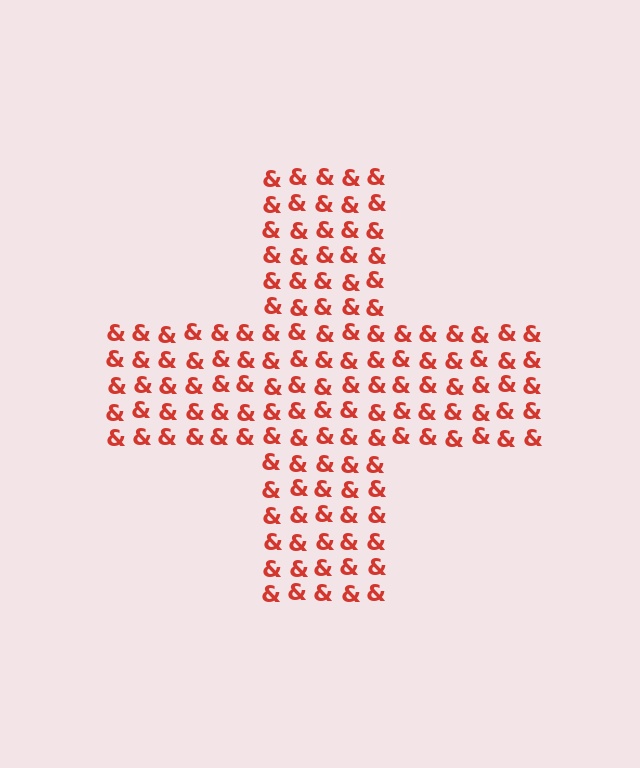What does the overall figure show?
The overall figure shows a cross.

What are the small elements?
The small elements are ampersands.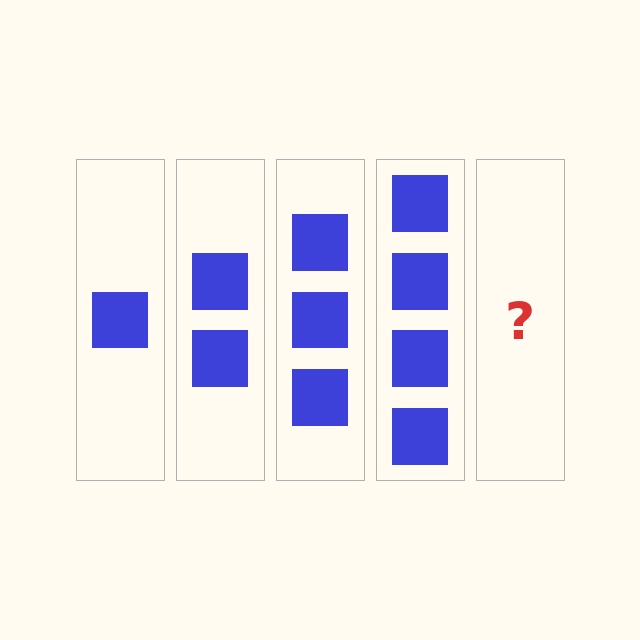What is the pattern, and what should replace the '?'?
The pattern is that each step adds one more square. The '?' should be 5 squares.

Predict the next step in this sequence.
The next step is 5 squares.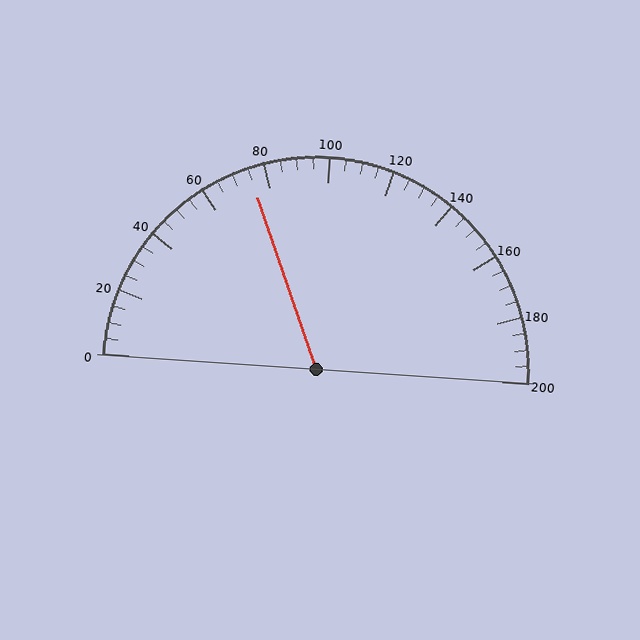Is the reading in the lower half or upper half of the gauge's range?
The reading is in the lower half of the range (0 to 200).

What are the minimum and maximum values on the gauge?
The gauge ranges from 0 to 200.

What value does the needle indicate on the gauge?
The needle indicates approximately 75.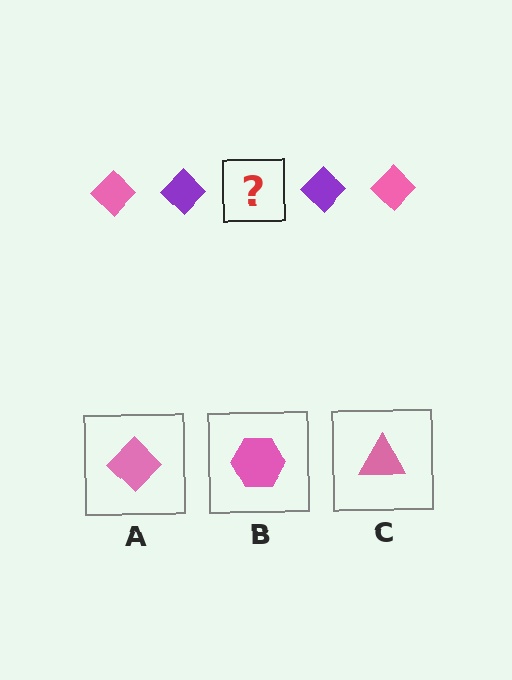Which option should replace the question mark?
Option A.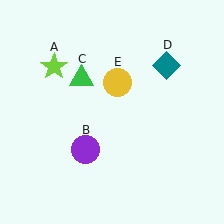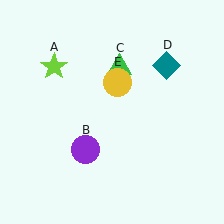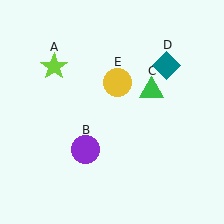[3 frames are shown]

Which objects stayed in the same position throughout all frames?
Lime star (object A) and purple circle (object B) and teal diamond (object D) and yellow circle (object E) remained stationary.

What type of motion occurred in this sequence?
The green triangle (object C) rotated clockwise around the center of the scene.